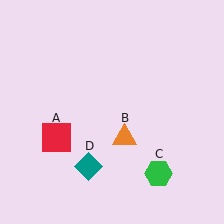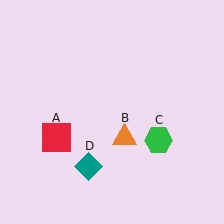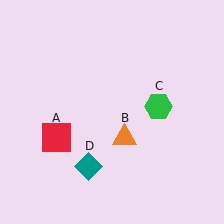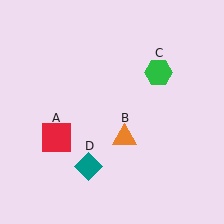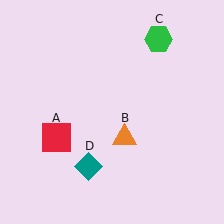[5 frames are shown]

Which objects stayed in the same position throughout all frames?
Red square (object A) and orange triangle (object B) and teal diamond (object D) remained stationary.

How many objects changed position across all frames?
1 object changed position: green hexagon (object C).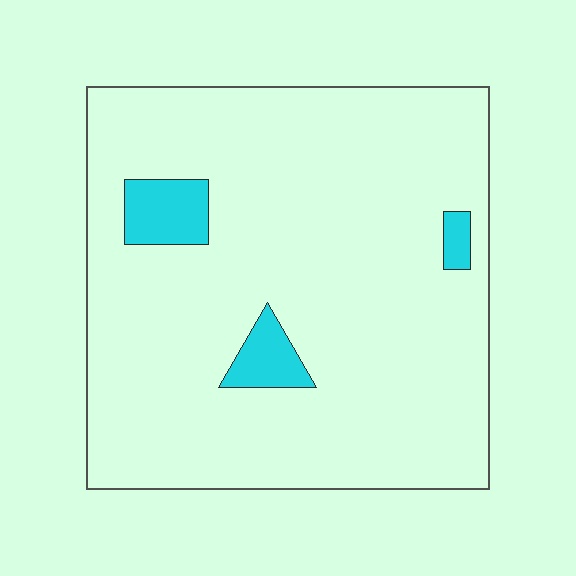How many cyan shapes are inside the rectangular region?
3.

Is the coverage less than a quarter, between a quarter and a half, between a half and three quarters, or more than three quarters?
Less than a quarter.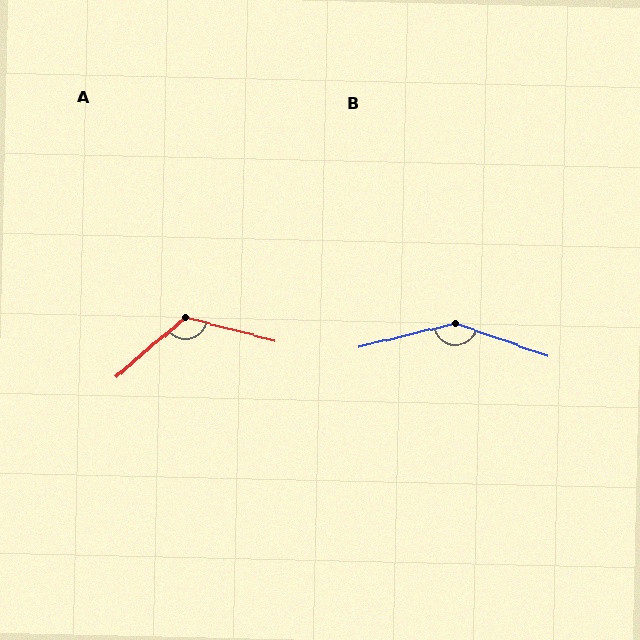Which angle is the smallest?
A, at approximately 124 degrees.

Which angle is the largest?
B, at approximately 147 degrees.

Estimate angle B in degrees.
Approximately 147 degrees.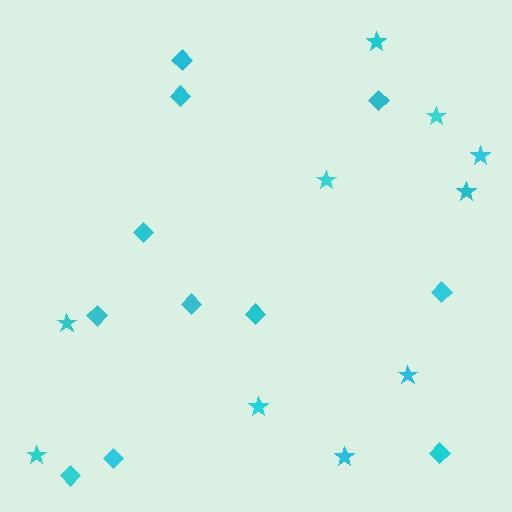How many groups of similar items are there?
There are 2 groups: one group of diamonds (11) and one group of stars (10).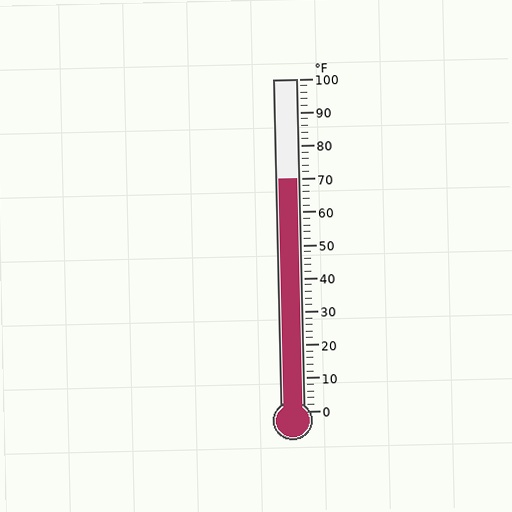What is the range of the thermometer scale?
The thermometer scale ranges from 0°F to 100°F.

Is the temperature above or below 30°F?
The temperature is above 30°F.